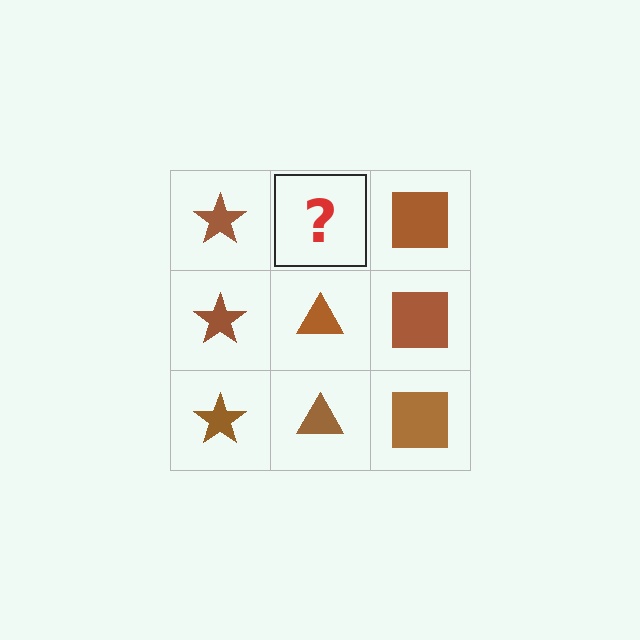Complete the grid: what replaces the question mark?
The question mark should be replaced with a brown triangle.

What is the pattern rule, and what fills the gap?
The rule is that each column has a consistent shape. The gap should be filled with a brown triangle.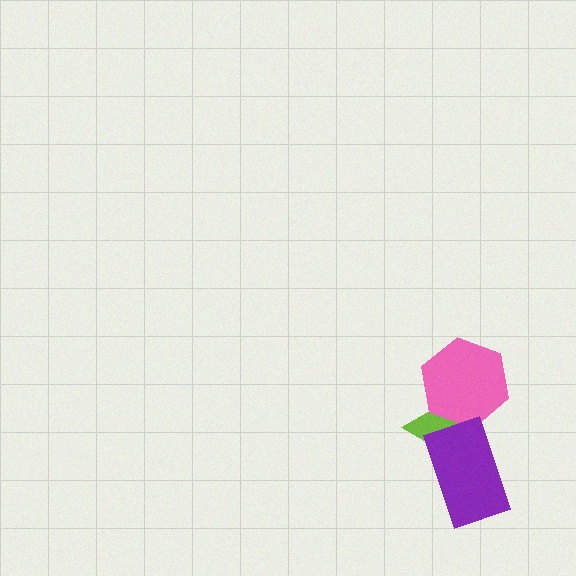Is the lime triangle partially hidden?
Yes, it is partially covered by another shape.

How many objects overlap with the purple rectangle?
1 object overlaps with the purple rectangle.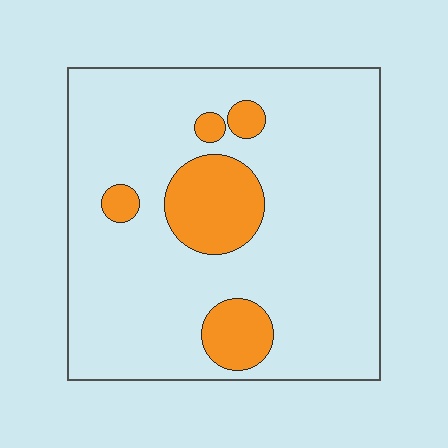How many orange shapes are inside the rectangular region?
5.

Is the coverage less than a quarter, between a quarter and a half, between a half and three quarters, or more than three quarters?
Less than a quarter.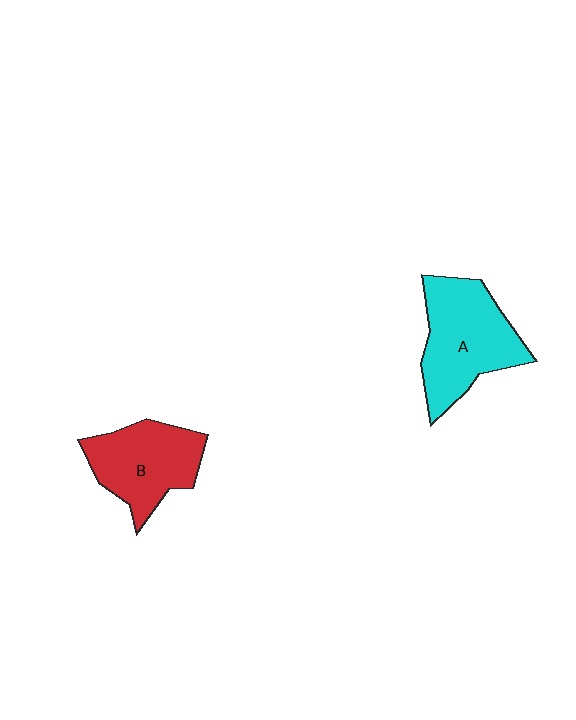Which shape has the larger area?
Shape A (cyan).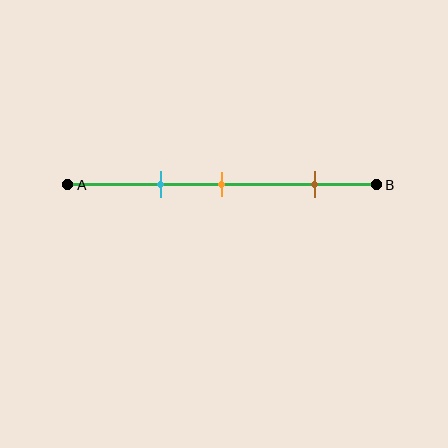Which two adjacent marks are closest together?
The cyan and orange marks are the closest adjacent pair.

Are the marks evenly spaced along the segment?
No, the marks are not evenly spaced.